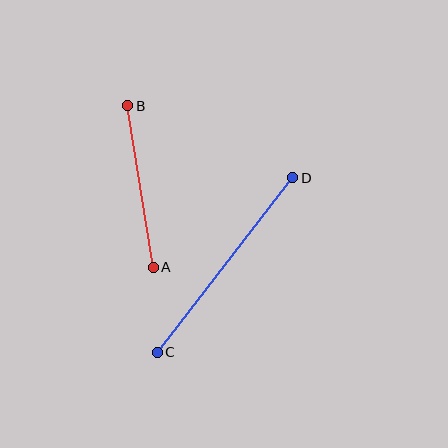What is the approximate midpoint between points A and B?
The midpoint is at approximately (141, 187) pixels.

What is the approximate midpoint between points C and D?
The midpoint is at approximately (225, 265) pixels.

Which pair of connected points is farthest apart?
Points C and D are farthest apart.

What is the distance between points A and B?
The distance is approximately 163 pixels.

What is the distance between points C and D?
The distance is approximately 221 pixels.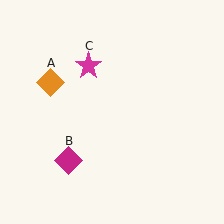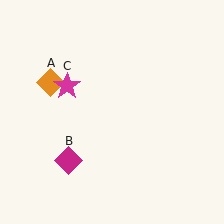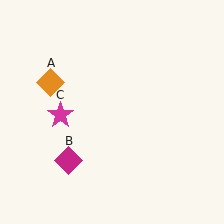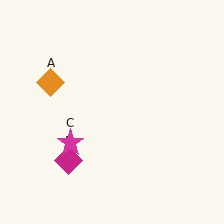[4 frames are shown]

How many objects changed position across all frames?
1 object changed position: magenta star (object C).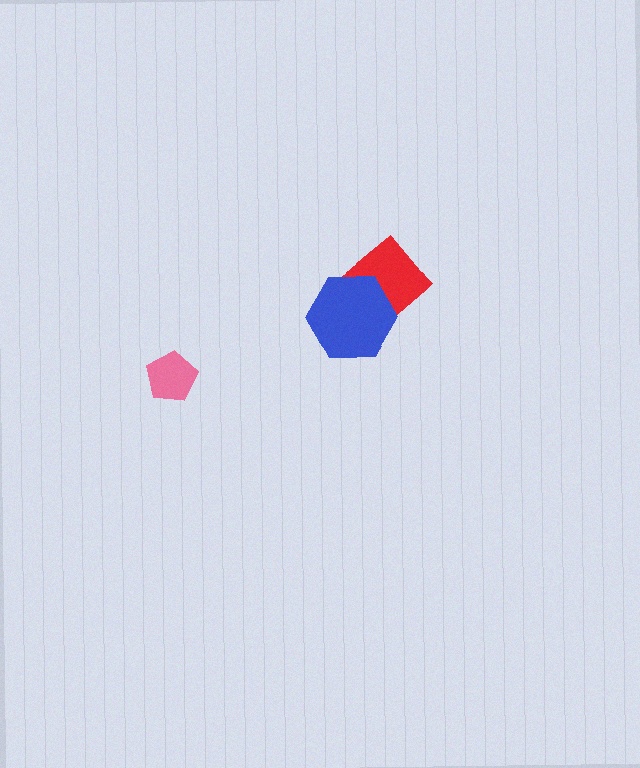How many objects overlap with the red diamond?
1 object overlaps with the red diamond.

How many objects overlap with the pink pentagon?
0 objects overlap with the pink pentagon.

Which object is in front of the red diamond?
The blue hexagon is in front of the red diamond.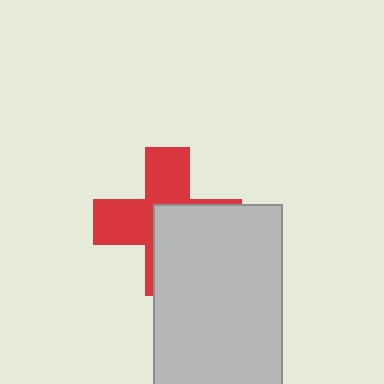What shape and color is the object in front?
The object in front is a light gray rectangle.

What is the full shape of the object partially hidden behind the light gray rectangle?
The partially hidden object is a red cross.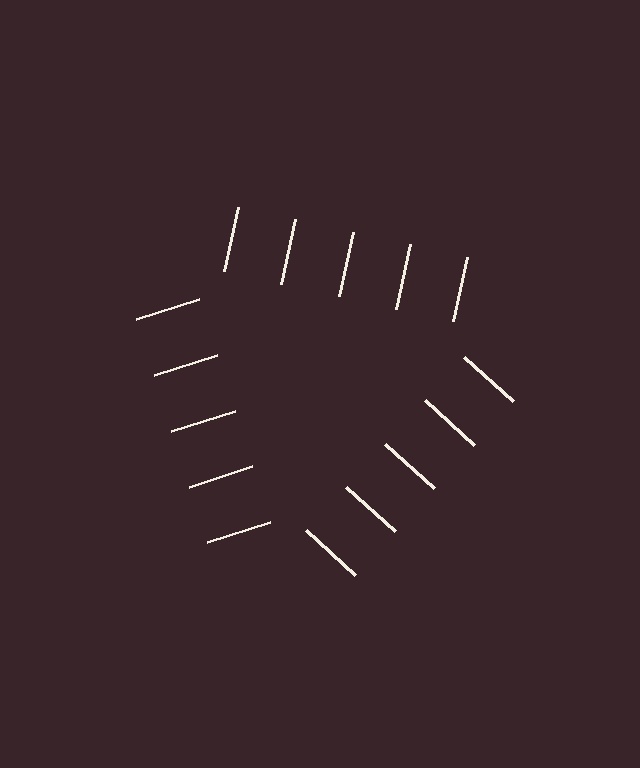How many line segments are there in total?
15 — 5 along each of the 3 edges.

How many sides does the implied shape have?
3 sides — the line-ends trace a triangle.